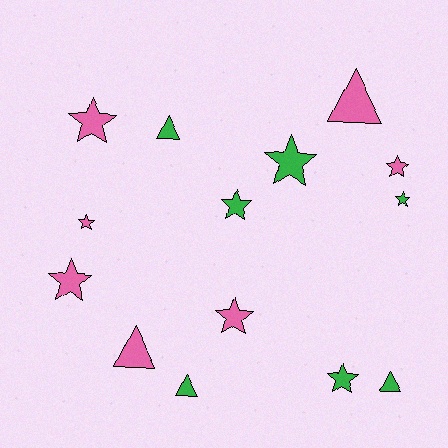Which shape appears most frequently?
Star, with 9 objects.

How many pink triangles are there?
There are 2 pink triangles.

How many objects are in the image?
There are 14 objects.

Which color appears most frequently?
Green, with 7 objects.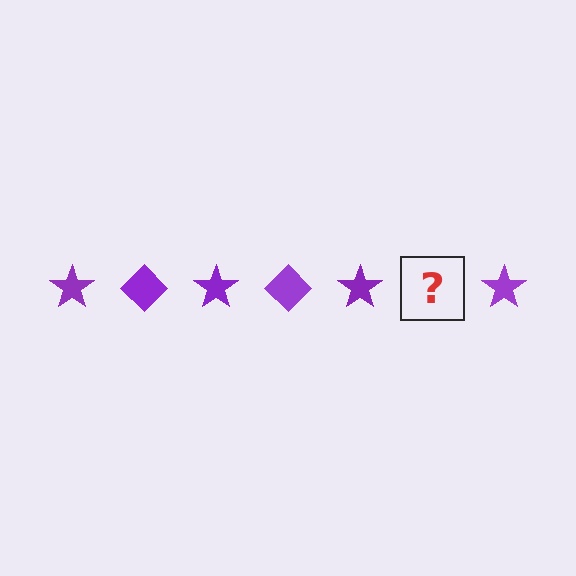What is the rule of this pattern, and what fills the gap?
The rule is that the pattern cycles through star, diamond shapes in purple. The gap should be filled with a purple diamond.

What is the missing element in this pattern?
The missing element is a purple diamond.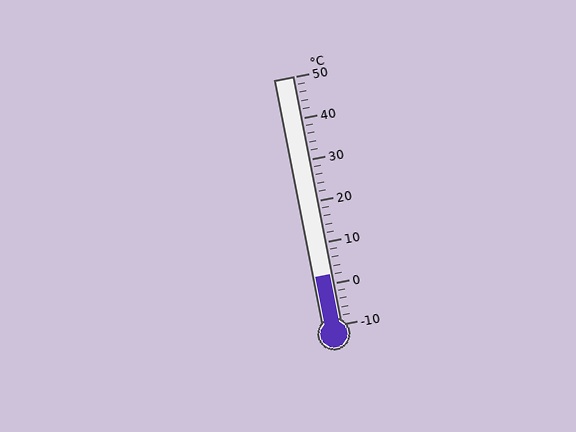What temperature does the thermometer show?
The thermometer shows approximately 2°C.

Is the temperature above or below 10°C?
The temperature is below 10°C.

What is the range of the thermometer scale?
The thermometer scale ranges from -10°C to 50°C.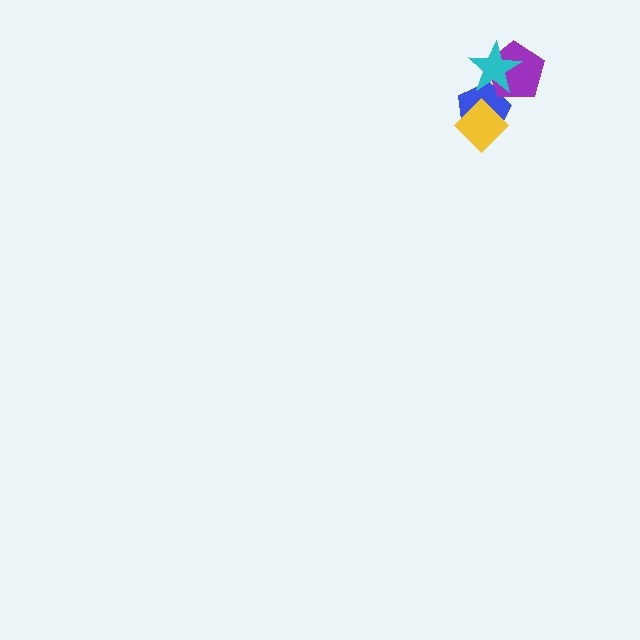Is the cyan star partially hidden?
No, no other shape covers it.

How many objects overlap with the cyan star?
2 objects overlap with the cyan star.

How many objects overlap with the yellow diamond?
1 object overlaps with the yellow diamond.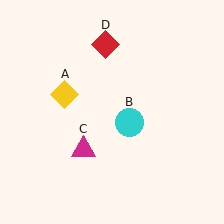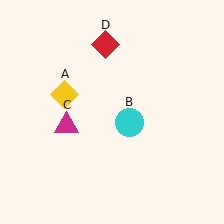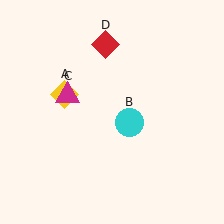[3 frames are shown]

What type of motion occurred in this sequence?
The magenta triangle (object C) rotated clockwise around the center of the scene.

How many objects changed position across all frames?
1 object changed position: magenta triangle (object C).